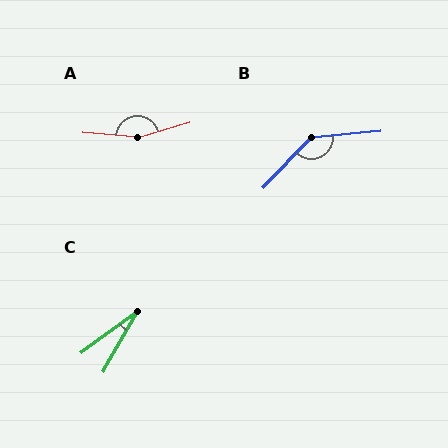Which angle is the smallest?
C, at approximately 24 degrees.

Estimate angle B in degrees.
Approximately 139 degrees.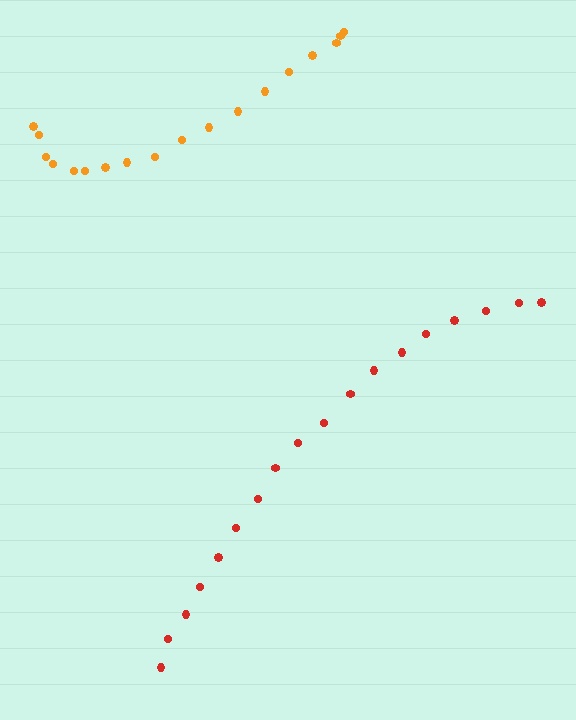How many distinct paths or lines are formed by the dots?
There are 2 distinct paths.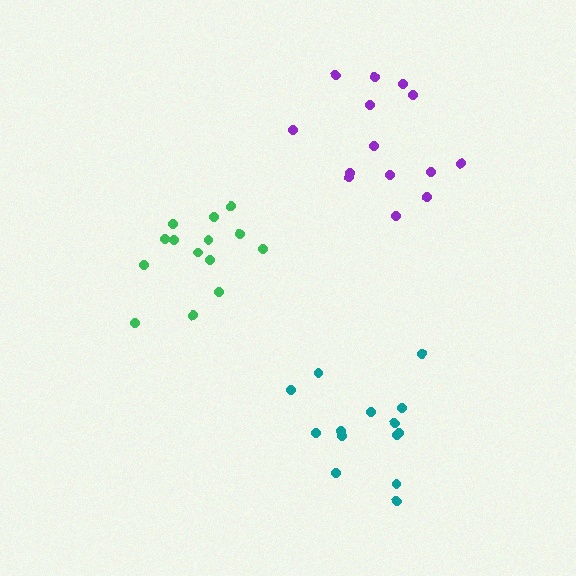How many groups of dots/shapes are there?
There are 3 groups.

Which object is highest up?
The purple cluster is topmost.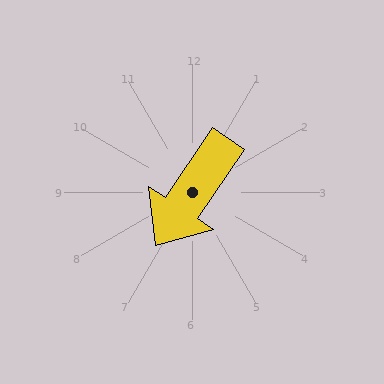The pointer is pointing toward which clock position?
Roughly 7 o'clock.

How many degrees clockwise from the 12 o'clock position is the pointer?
Approximately 214 degrees.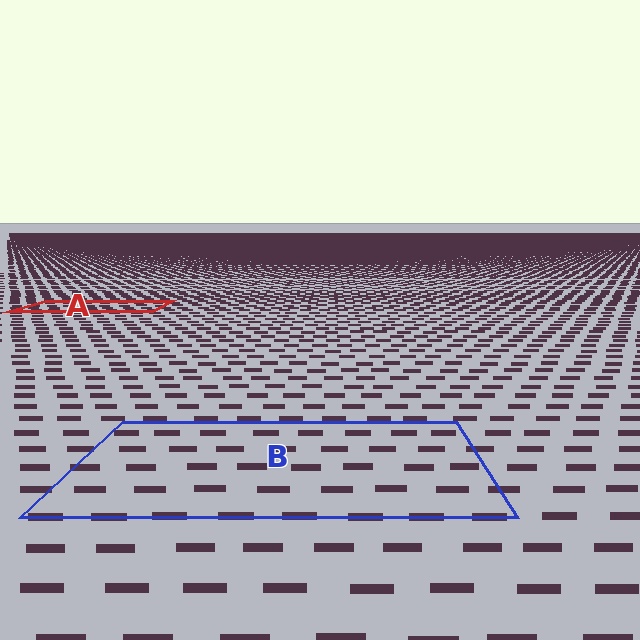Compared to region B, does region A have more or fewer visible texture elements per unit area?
Region A has more texture elements per unit area — they are packed more densely because it is farther away.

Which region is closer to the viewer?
Region B is closer. The texture elements there are larger and more spread out.